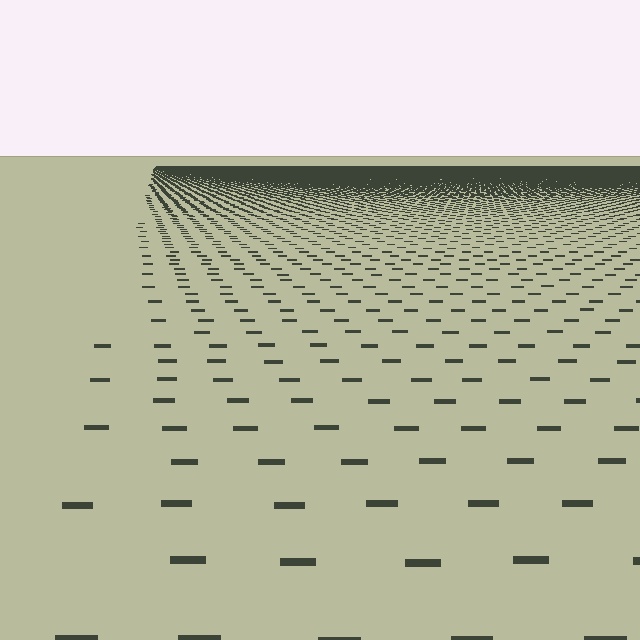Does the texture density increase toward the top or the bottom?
Density increases toward the top.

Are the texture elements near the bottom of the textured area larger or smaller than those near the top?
Larger. Near the bottom, elements are closer to the viewer and appear at a bigger on-screen size.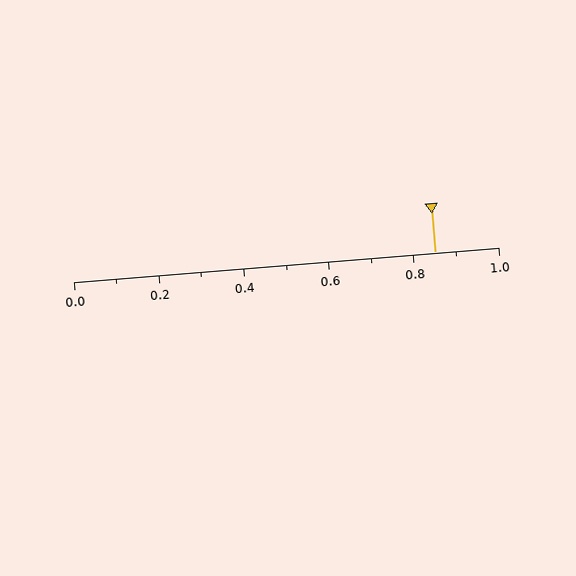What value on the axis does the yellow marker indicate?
The marker indicates approximately 0.85.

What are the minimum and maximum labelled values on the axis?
The axis runs from 0.0 to 1.0.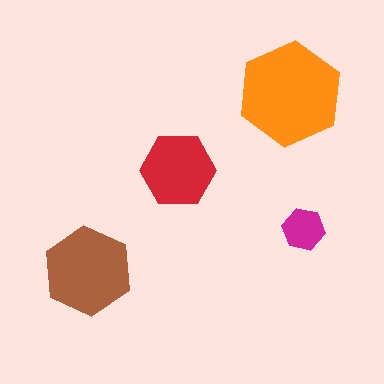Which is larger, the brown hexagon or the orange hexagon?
The orange one.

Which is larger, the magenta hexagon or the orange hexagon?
The orange one.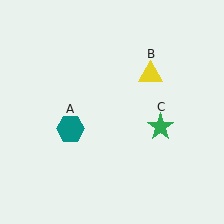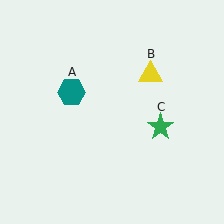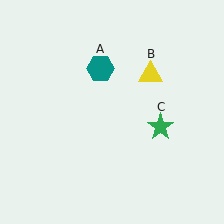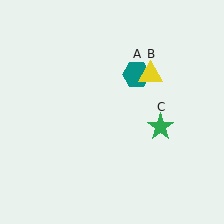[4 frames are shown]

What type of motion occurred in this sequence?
The teal hexagon (object A) rotated clockwise around the center of the scene.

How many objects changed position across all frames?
1 object changed position: teal hexagon (object A).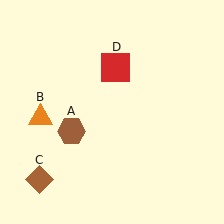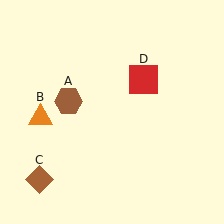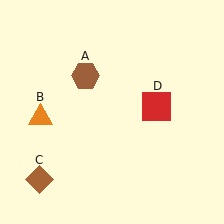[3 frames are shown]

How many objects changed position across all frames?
2 objects changed position: brown hexagon (object A), red square (object D).